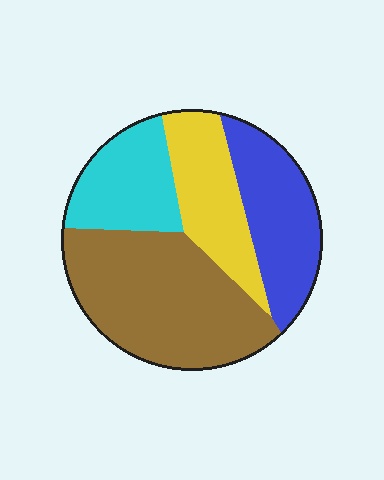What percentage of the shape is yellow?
Yellow covers 19% of the shape.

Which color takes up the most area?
Brown, at roughly 40%.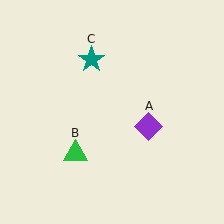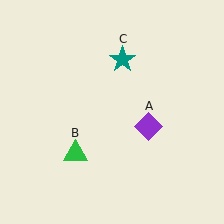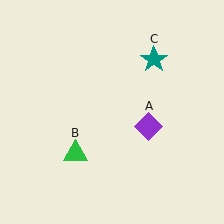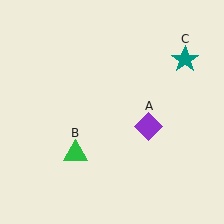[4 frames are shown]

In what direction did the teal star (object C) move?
The teal star (object C) moved right.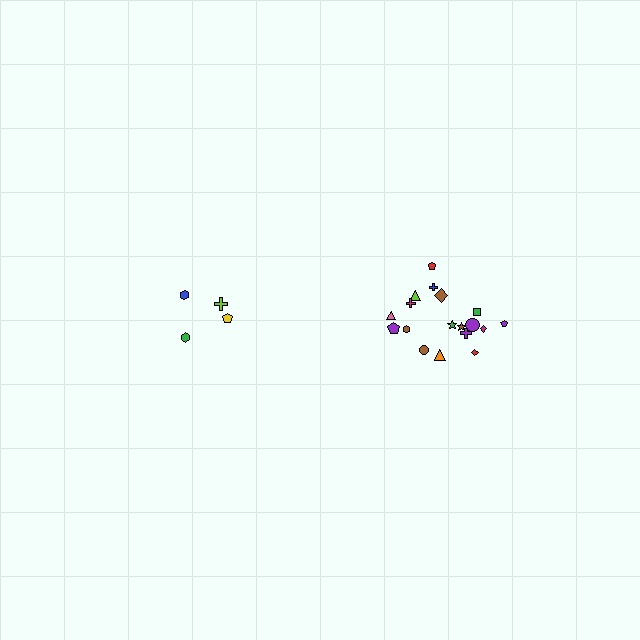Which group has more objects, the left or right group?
The right group.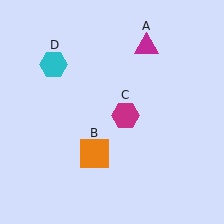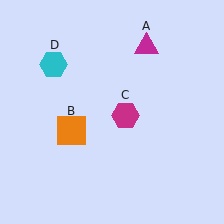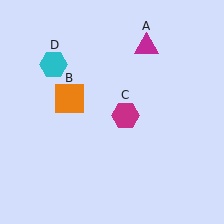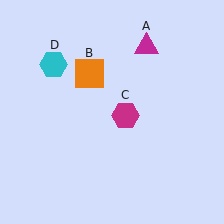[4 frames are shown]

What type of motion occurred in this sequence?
The orange square (object B) rotated clockwise around the center of the scene.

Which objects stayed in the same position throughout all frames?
Magenta triangle (object A) and magenta hexagon (object C) and cyan hexagon (object D) remained stationary.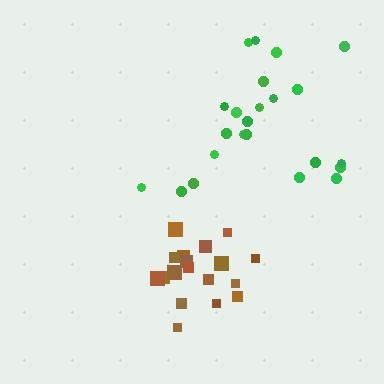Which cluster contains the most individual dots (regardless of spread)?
Green (23).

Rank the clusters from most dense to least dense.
brown, green.